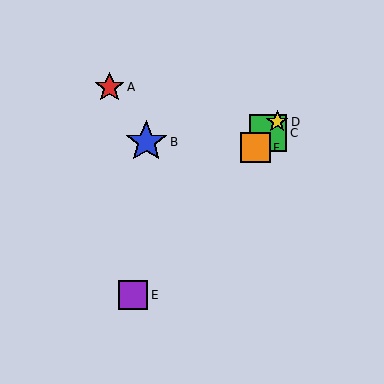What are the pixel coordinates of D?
Object D is at (277, 122).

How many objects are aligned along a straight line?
4 objects (C, D, E, F) are aligned along a straight line.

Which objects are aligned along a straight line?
Objects C, D, E, F are aligned along a straight line.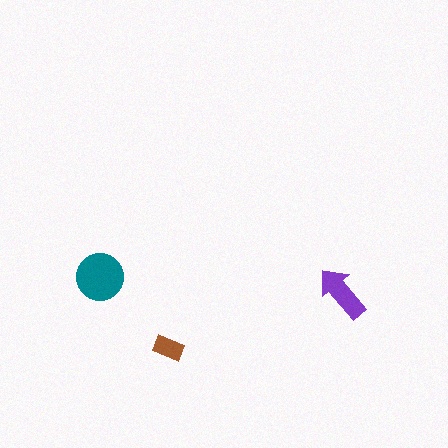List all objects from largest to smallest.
The teal circle, the purple arrow, the brown rectangle.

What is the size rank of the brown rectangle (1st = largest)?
3rd.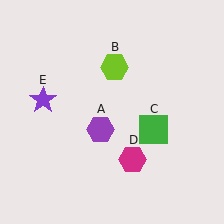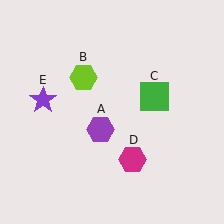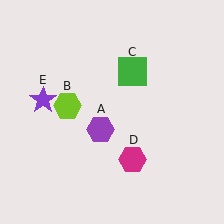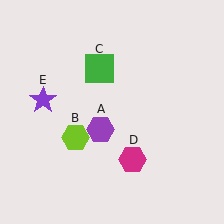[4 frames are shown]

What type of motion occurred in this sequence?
The lime hexagon (object B), green square (object C) rotated counterclockwise around the center of the scene.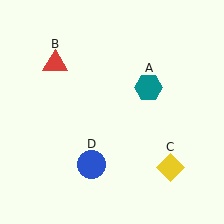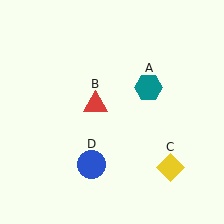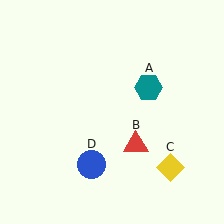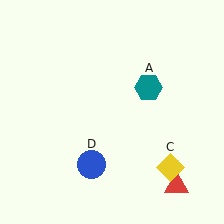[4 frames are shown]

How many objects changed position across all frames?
1 object changed position: red triangle (object B).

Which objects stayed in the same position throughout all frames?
Teal hexagon (object A) and yellow diamond (object C) and blue circle (object D) remained stationary.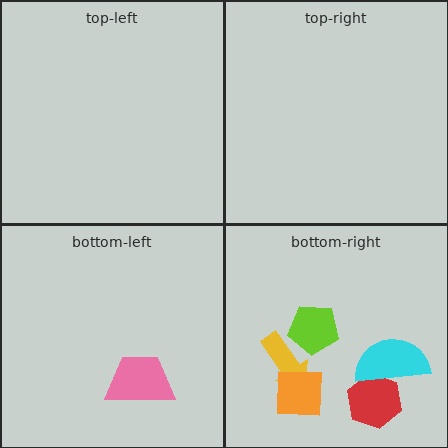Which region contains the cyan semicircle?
The bottom-right region.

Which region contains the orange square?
The bottom-right region.